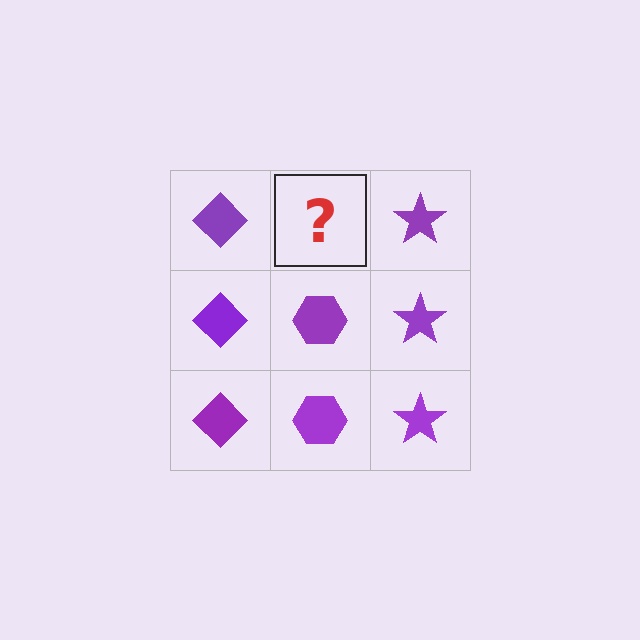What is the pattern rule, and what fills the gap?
The rule is that each column has a consistent shape. The gap should be filled with a purple hexagon.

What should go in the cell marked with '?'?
The missing cell should contain a purple hexagon.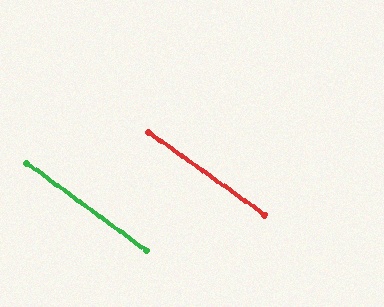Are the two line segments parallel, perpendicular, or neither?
Parallel — their directions differ by only 1.0°.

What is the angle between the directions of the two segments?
Approximately 1 degree.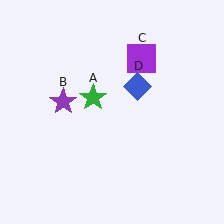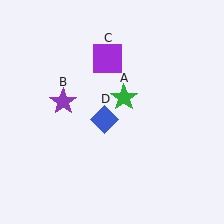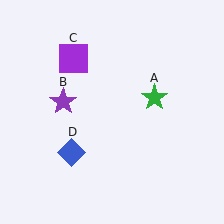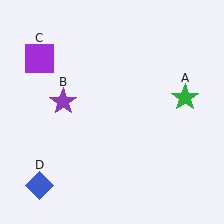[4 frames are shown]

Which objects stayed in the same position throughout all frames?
Purple star (object B) remained stationary.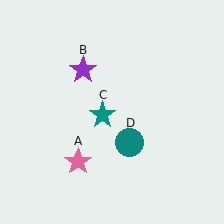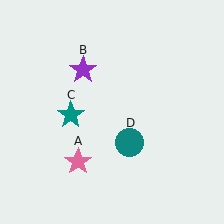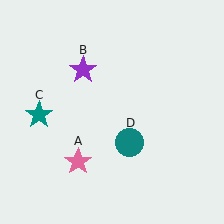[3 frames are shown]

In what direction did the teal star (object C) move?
The teal star (object C) moved left.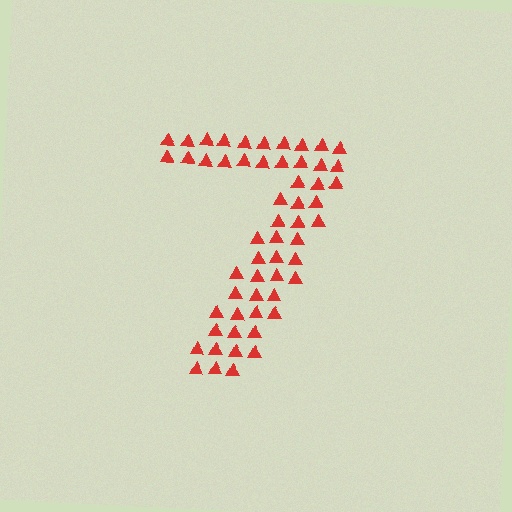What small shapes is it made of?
It is made of small triangles.